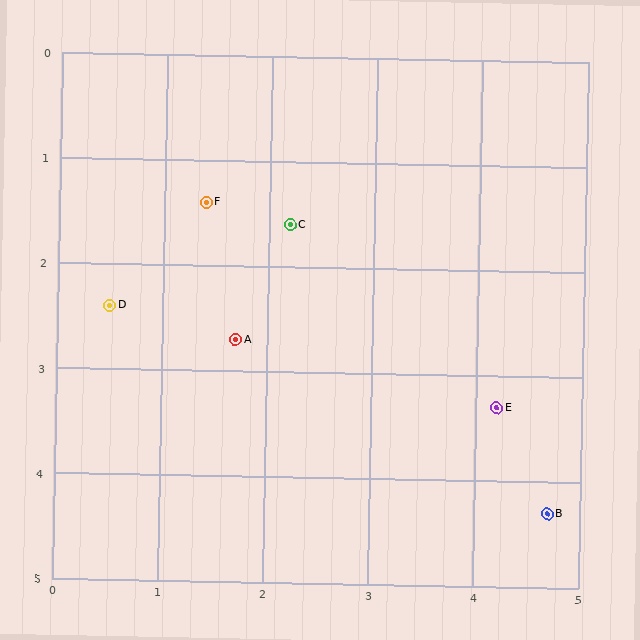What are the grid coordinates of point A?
Point A is at approximately (1.7, 2.7).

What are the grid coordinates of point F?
Point F is at approximately (1.4, 1.4).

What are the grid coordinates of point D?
Point D is at approximately (0.5, 2.4).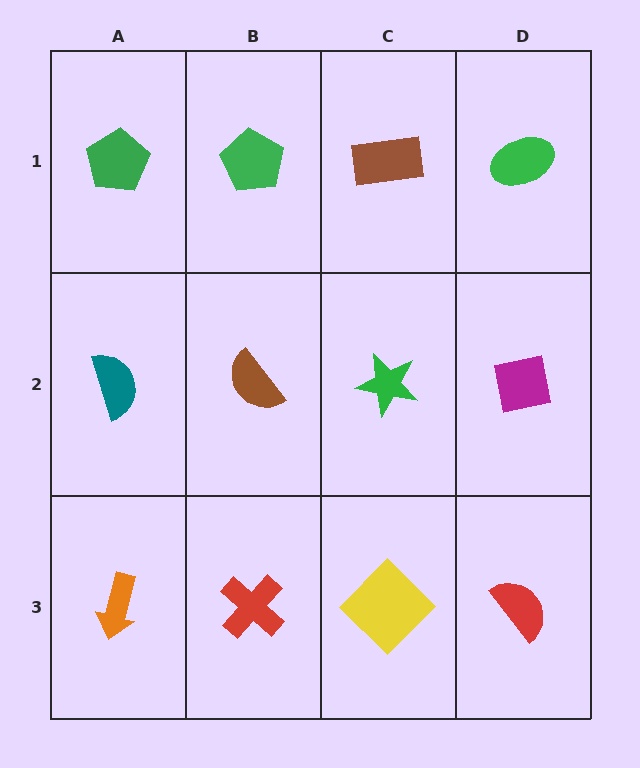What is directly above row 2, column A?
A green pentagon.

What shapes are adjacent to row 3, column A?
A teal semicircle (row 2, column A), a red cross (row 3, column B).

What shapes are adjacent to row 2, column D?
A green ellipse (row 1, column D), a red semicircle (row 3, column D), a green star (row 2, column C).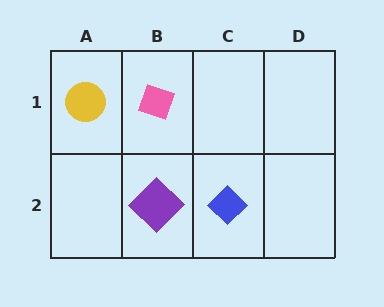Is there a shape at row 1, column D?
No, that cell is empty.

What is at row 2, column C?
A blue diamond.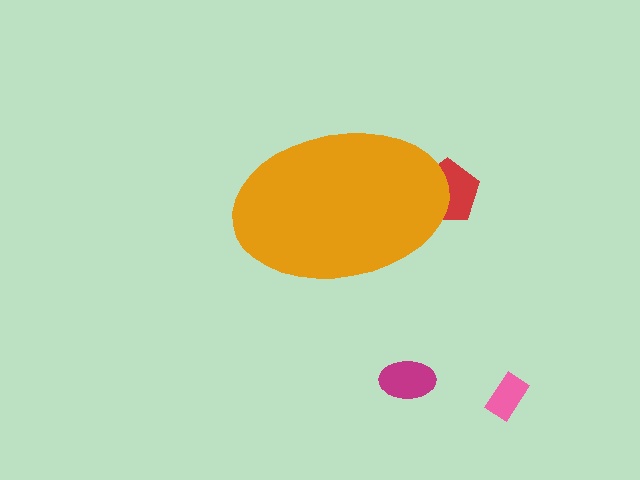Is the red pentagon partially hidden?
Yes, the red pentagon is partially hidden behind the orange ellipse.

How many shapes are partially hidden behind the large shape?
1 shape is partially hidden.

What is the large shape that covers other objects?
An orange ellipse.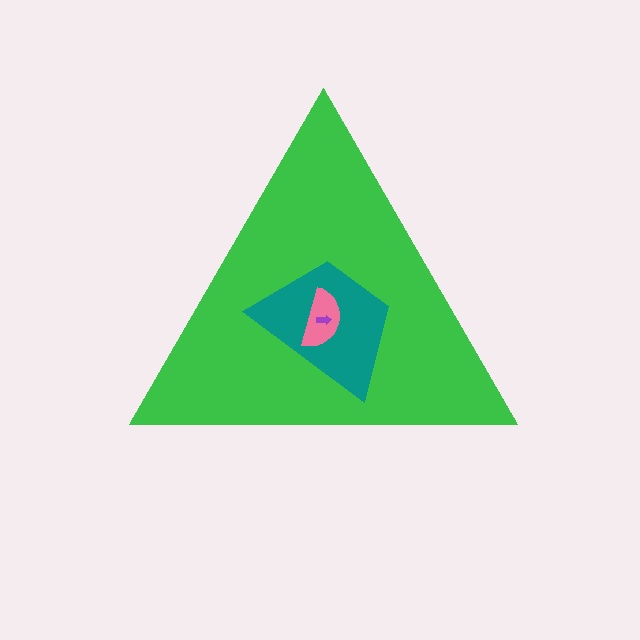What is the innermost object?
The purple arrow.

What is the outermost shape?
The green triangle.